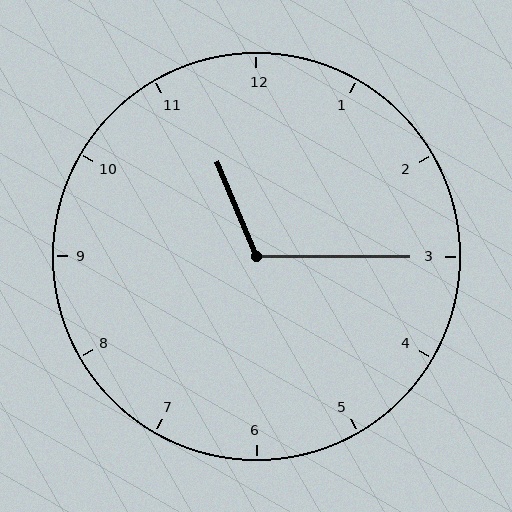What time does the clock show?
11:15.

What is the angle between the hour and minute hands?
Approximately 112 degrees.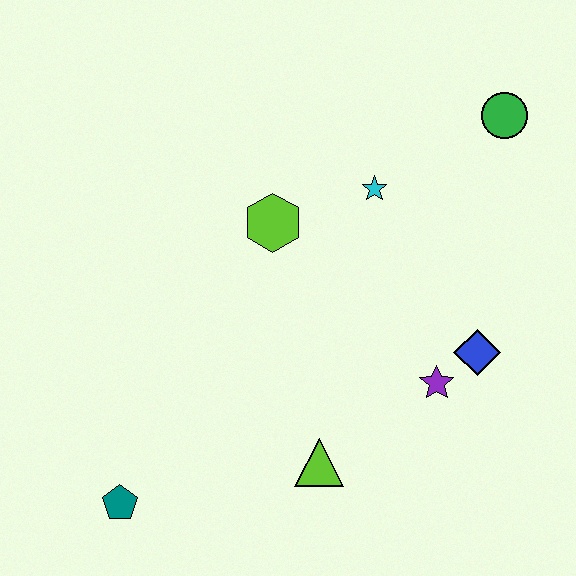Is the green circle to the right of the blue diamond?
Yes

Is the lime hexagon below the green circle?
Yes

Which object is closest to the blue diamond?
The purple star is closest to the blue diamond.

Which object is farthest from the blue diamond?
The teal pentagon is farthest from the blue diamond.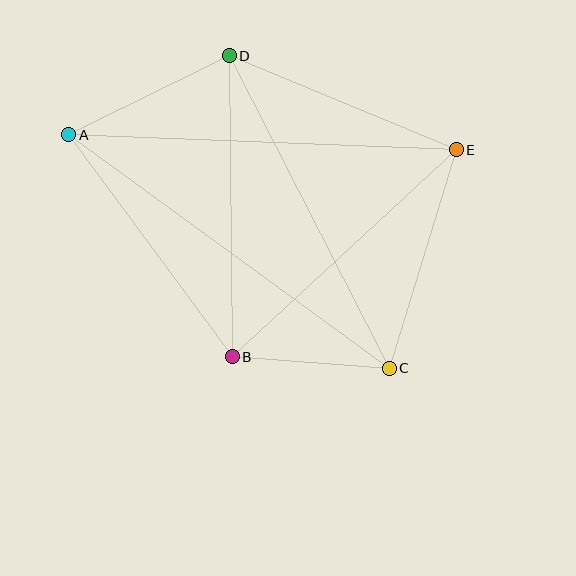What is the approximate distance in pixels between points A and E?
The distance between A and E is approximately 388 pixels.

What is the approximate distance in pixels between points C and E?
The distance between C and E is approximately 228 pixels.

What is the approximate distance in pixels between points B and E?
The distance between B and E is approximately 305 pixels.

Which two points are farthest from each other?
Points A and C are farthest from each other.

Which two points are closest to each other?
Points B and C are closest to each other.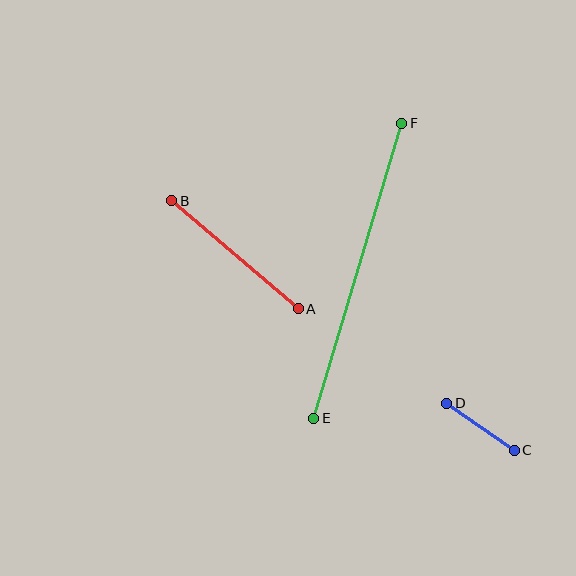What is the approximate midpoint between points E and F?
The midpoint is at approximately (358, 271) pixels.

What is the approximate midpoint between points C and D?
The midpoint is at approximately (480, 427) pixels.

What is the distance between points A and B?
The distance is approximately 166 pixels.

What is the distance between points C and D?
The distance is approximately 82 pixels.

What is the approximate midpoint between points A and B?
The midpoint is at approximately (235, 255) pixels.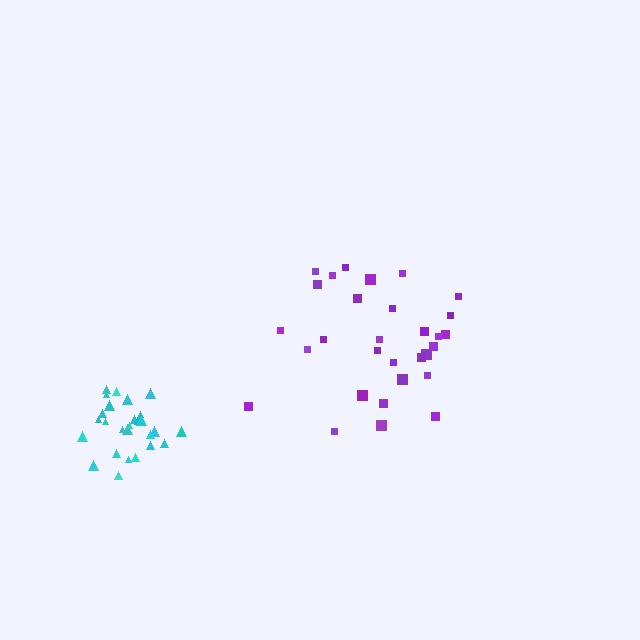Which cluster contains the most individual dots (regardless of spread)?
Purple (30).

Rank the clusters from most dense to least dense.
cyan, purple.